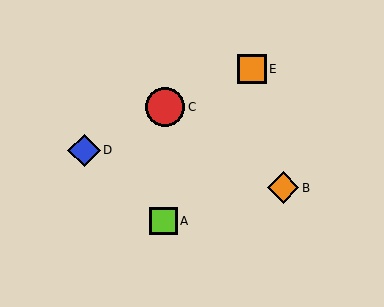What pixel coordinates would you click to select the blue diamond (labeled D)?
Click at (84, 150) to select the blue diamond D.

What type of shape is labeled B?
Shape B is an orange diamond.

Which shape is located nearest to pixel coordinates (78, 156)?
The blue diamond (labeled D) at (84, 150) is nearest to that location.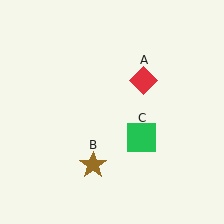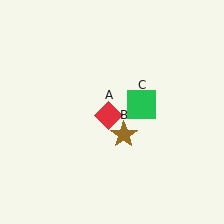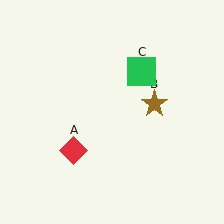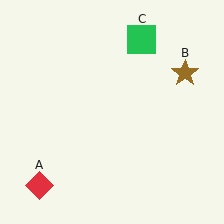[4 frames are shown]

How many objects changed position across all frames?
3 objects changed position: red diamond (object A), brown star (object B), green square (object C).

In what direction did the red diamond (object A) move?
The red diamond (object A) moved down and to the left.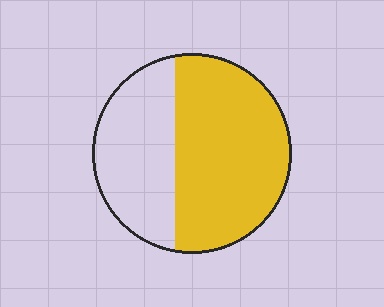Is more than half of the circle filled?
Yes.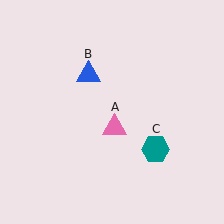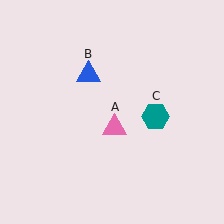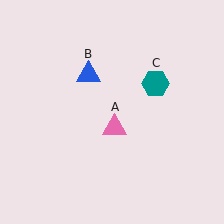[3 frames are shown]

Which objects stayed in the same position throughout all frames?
Pink triangle (object A) and blue triangle (object B) remained stationary.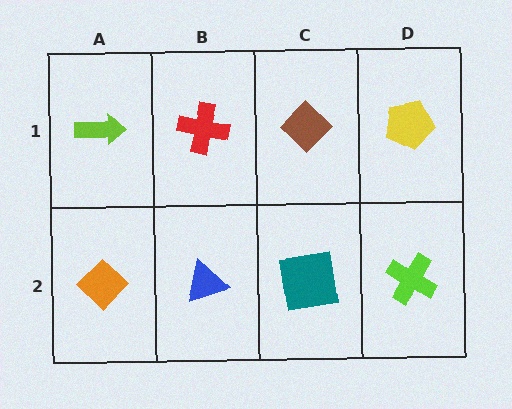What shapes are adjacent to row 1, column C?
A teal square (row 2, column C), a red cross (row 1, column B), a yellow pentagon (row 1, column D).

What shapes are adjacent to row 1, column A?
An orange diamond (row 2, column A), a red cross (row 1, column B).